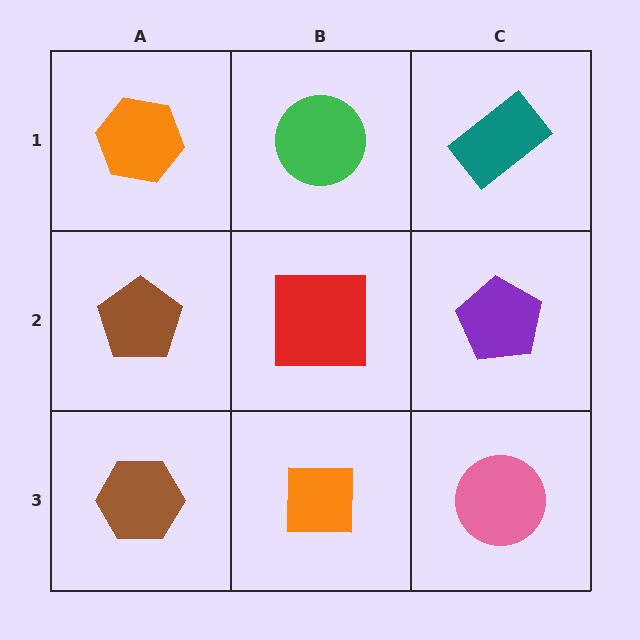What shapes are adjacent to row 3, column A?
A brown pentagon (row 2, column A), an orange square (row 3, column B).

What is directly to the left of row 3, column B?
A brown hexagon.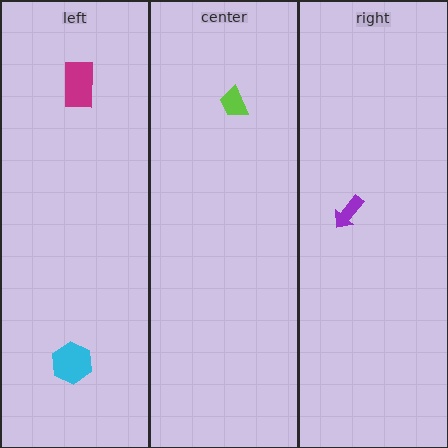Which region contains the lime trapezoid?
The center region.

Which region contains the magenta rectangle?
The left region.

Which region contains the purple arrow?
The right region.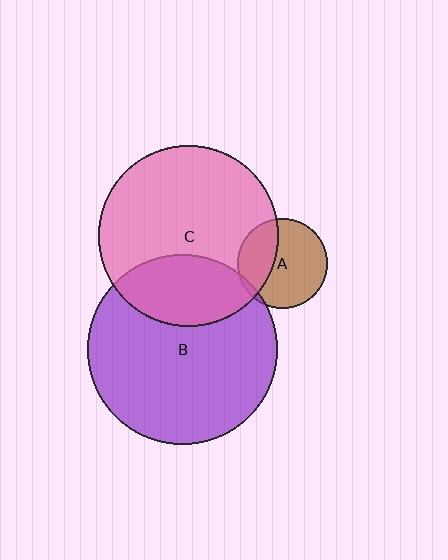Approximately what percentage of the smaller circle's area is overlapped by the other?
Approximately 30%.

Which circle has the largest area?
Circle B (purple).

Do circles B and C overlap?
Yes.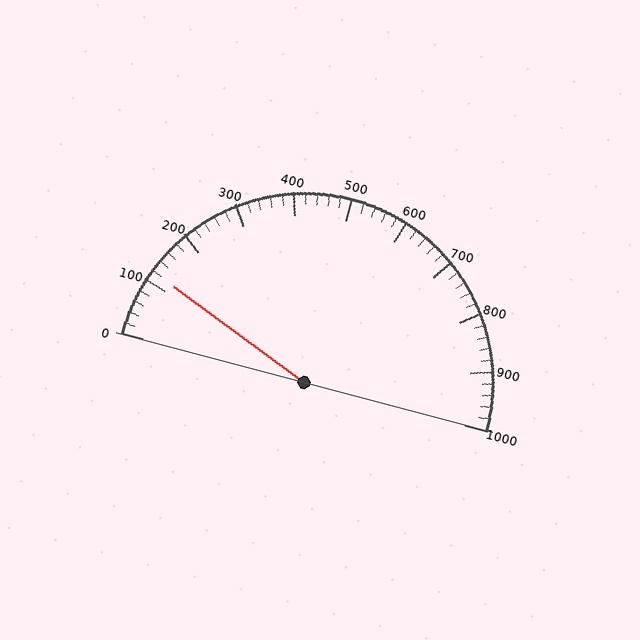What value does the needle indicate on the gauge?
The needle indicates approximately 120.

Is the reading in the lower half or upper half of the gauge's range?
The reading is in the lower half of the range (0 to 1000).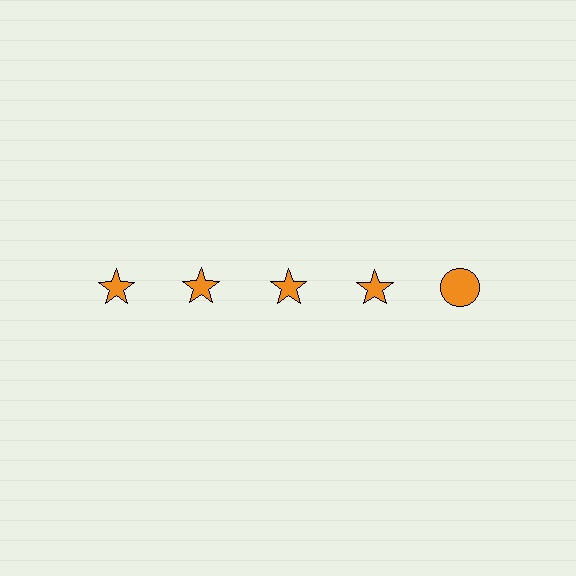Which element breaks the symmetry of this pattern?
The orange circle in the top row, rightmost column breaks the symmetry. All other shapes are orange stars.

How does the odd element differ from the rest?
It has a different shape: circle instead of star.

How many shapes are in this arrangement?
There are 5 shapes arranged in a grid pattern.